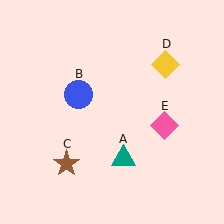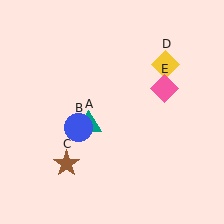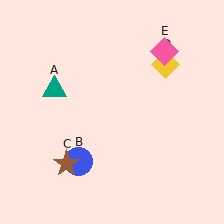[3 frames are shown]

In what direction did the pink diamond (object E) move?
The pink diamond (object E) moved up.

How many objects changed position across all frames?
3 objects changed position: teal triangle (object A), blue circle (object B), pink diamond (object E).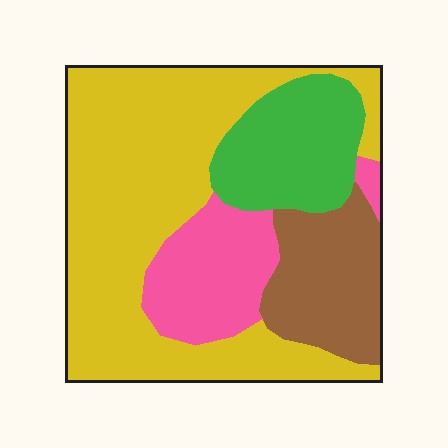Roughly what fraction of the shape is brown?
Brown takes up about one sixth (1/6) of the shape.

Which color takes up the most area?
Yellow, at roughly 50%.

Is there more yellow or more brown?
Yellow.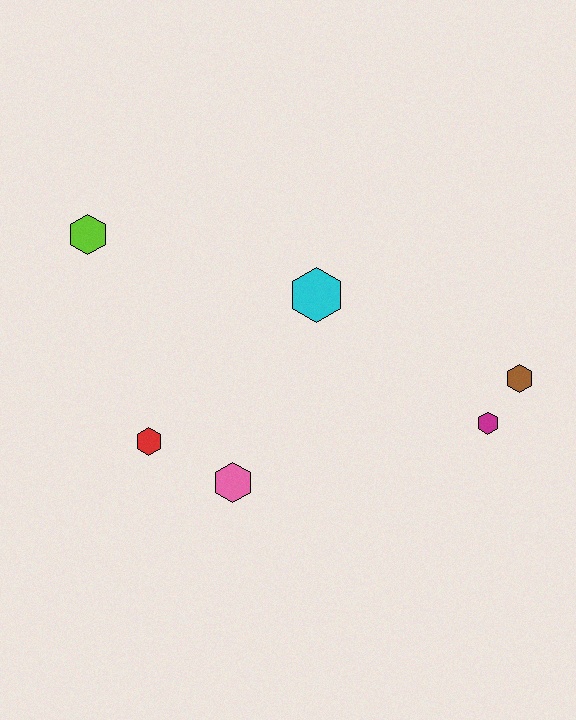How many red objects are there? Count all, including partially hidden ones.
There is 1 red object.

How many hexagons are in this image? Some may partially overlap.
There are 6 hexagons.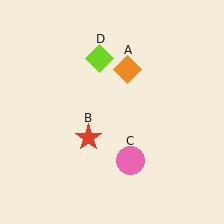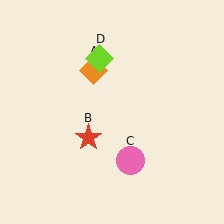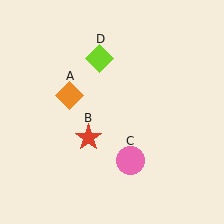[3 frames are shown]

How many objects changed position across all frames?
1 object changed position: orange diamond (object A).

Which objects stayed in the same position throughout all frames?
Red star (object B) and pink circle (object C) and lime diamond (object D) remained stationary.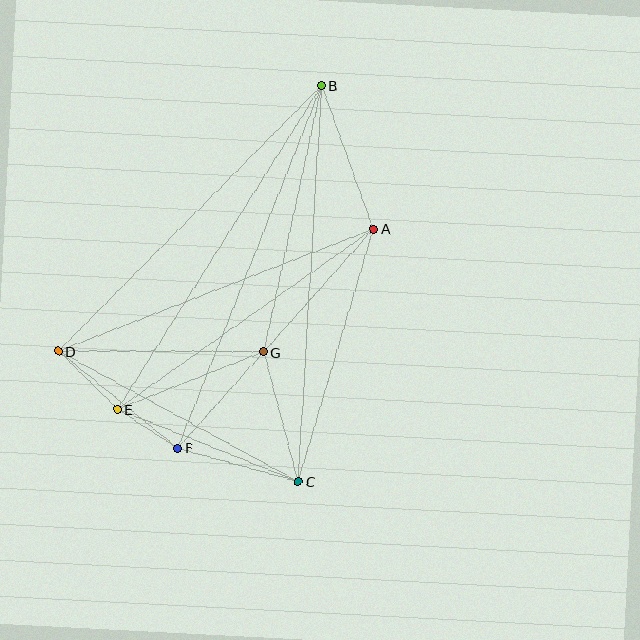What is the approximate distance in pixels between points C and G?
The distance between C and G is approximately 134 pixels.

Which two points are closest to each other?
Points E and F are closest to each other.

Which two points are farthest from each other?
Points B and C are farthest from each other.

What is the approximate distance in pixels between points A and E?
The distance between A and E is approximately 314 pixels.